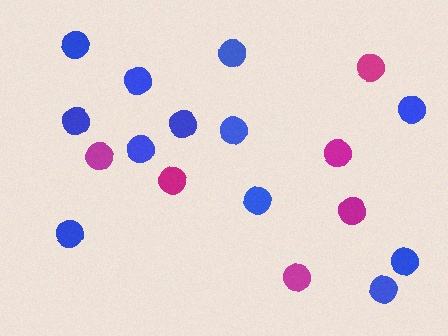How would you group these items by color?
There are 2 groups: one group of blue circles (12) and one group of magenta circles (6).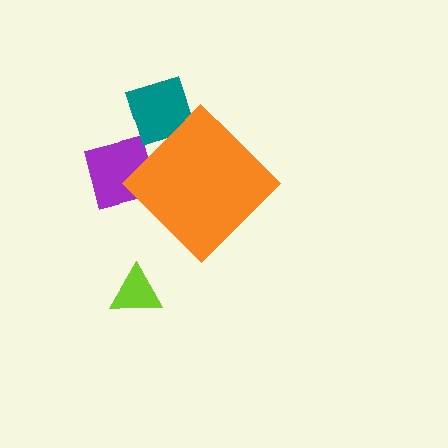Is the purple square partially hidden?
Yes, the purple square is partially hidden behind the orange diamond.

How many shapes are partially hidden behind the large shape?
2 shapes are partially hidden.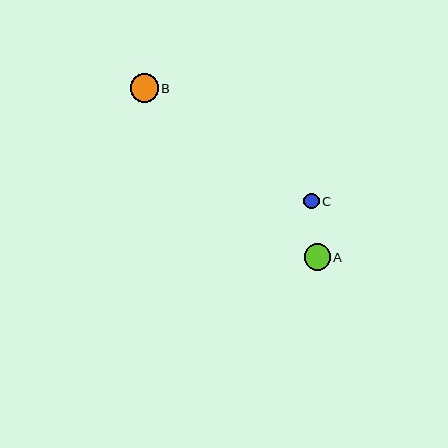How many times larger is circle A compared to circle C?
Circle A is approximately 1.7 times the size of circle C.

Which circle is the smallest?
Circle C is the smallest with a size of approximately 15 pixels.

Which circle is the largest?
Circle B is the largest with a size of approximately 28 pixels.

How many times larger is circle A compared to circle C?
Circle A is approximately 1.7 times the size of circle C.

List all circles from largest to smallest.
From largest to smallest: B, A, C.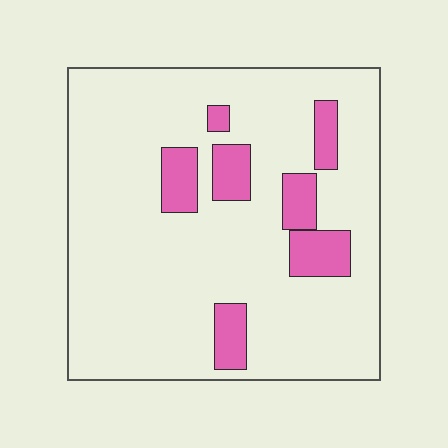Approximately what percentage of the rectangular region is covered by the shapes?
Approximately 15%.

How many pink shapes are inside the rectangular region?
7.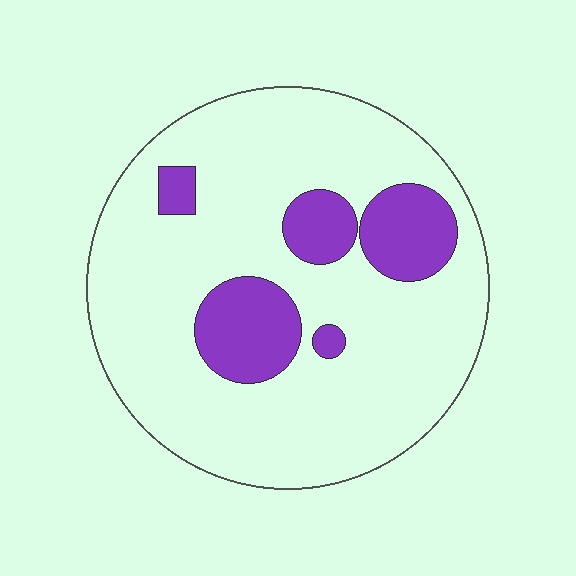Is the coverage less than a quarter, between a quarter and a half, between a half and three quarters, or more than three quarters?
Less than a quarter.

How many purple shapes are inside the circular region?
5.